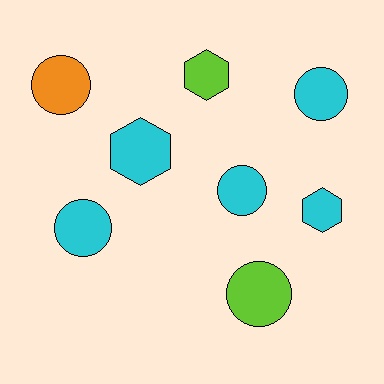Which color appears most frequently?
Cyan, with 5 objects.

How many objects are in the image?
There are 8 objects.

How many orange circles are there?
There is 1 orange circle.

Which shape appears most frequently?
Circle, with 5 objects.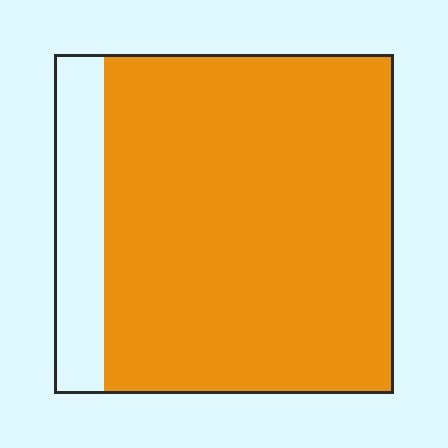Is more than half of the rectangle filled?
Yes.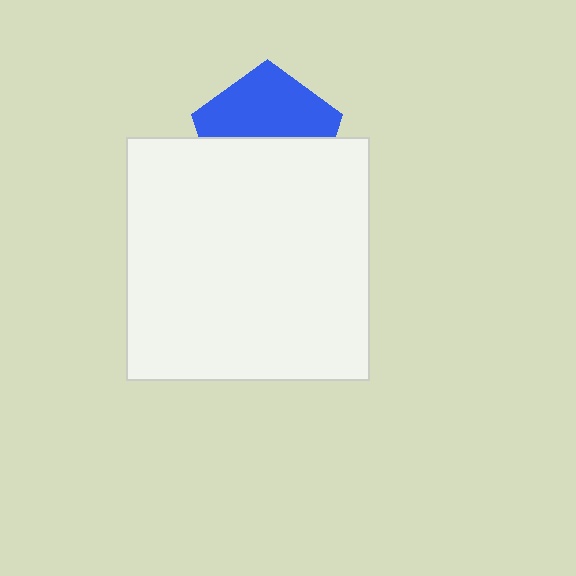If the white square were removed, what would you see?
You would see the complete blue pentagon.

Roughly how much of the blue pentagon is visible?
About half of it is visible (roughly 50%).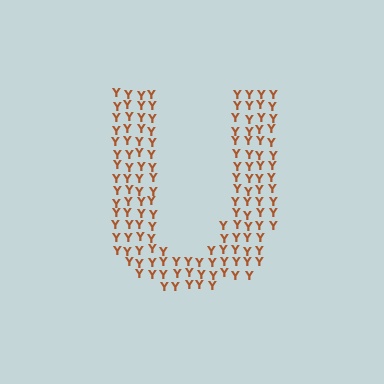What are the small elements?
The small elements are letter Y's.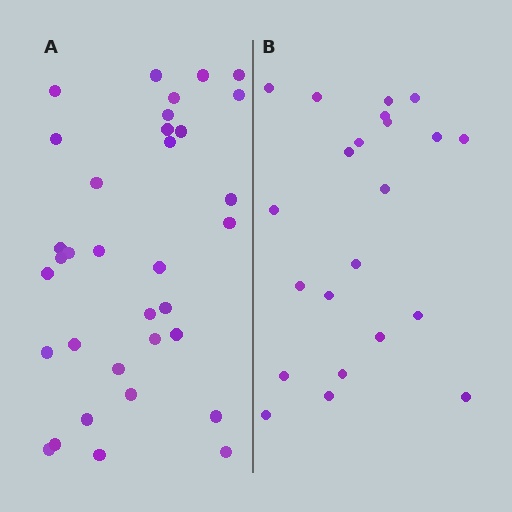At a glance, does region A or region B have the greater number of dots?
Region A (the left region) has more dots.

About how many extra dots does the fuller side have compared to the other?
Region A has roughly 12 or so more dots than region B.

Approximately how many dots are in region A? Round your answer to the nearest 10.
About 30 dots. (The exact count is 34, which rounds to 30.)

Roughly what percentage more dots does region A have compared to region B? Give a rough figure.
About 55% more.